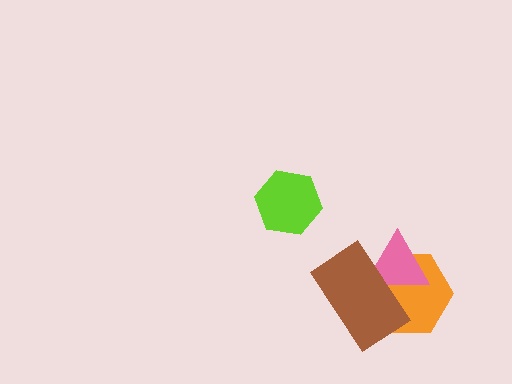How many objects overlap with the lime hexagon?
0 objects overlap with the lime hexagon.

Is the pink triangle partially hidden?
Yes, it is partially covered by another shape.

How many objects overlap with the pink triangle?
2 objects overlap with the pink triangle.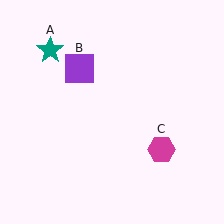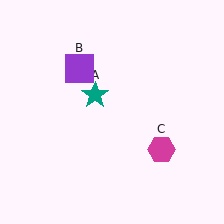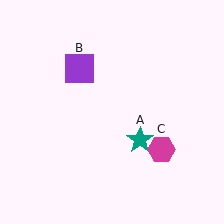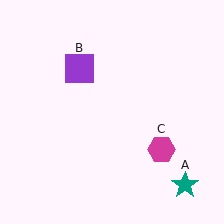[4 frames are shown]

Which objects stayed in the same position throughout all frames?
Purple square (object B) and magenta hexagon (object C) remained stationary.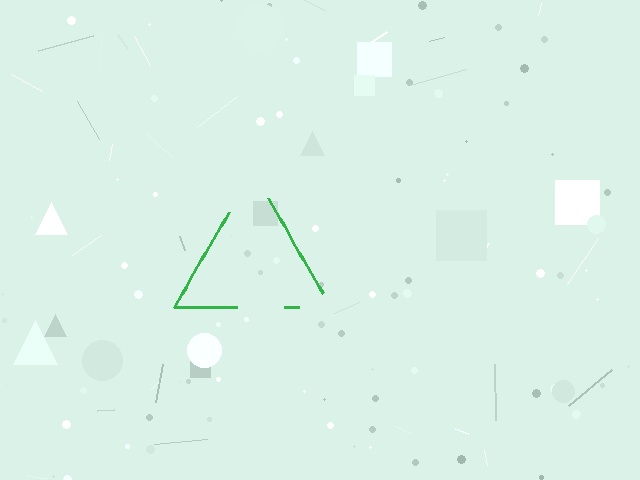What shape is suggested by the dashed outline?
The dashed outline suggests a triangle.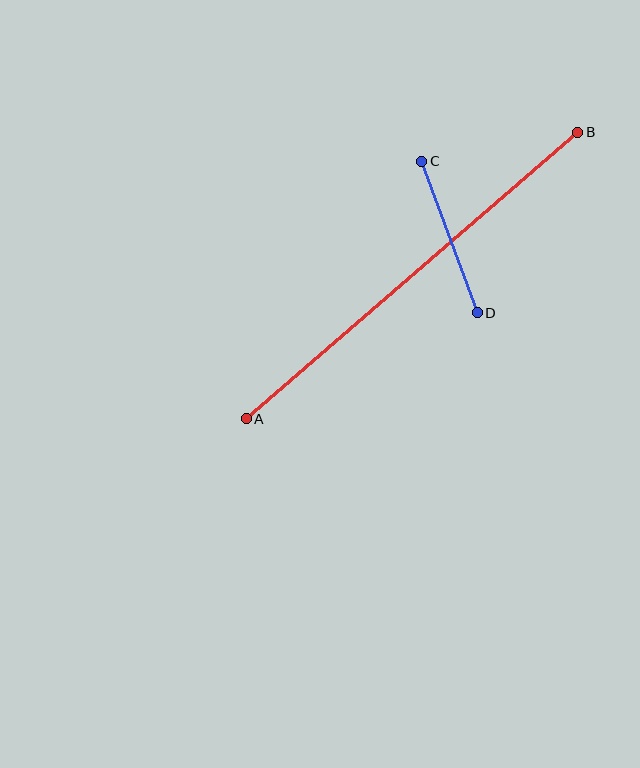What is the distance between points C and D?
The distance is approximately 162 pixels.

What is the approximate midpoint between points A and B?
The midpoint is at approximately (412, 276) pixels.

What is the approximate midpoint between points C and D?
The midpoint is at approximately (449, 237) pixels.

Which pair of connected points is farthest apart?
Points A and B are farthest apart.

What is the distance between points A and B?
The distance is approximately 438 pixels.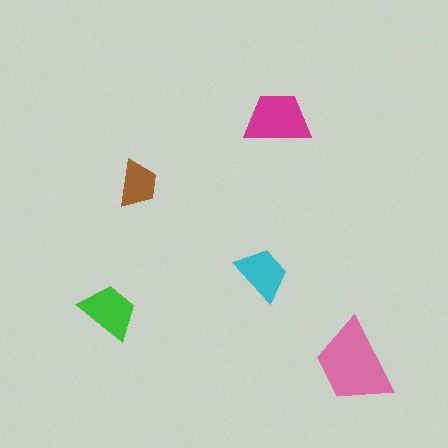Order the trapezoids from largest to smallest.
the pink one, the magenta one, the green one, the cyan one, the brown one.